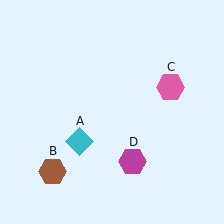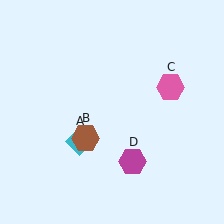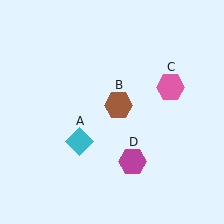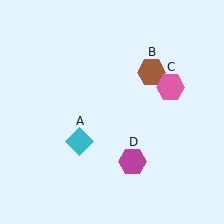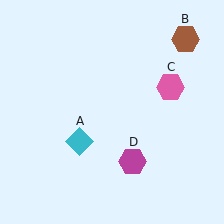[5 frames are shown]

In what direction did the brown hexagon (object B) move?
The brown hexagon (object B) moved up and to the right.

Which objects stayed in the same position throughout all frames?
Cyan diamond (object A) and pink hexagon (object C) and magenta hexagon (object D) remained stationary.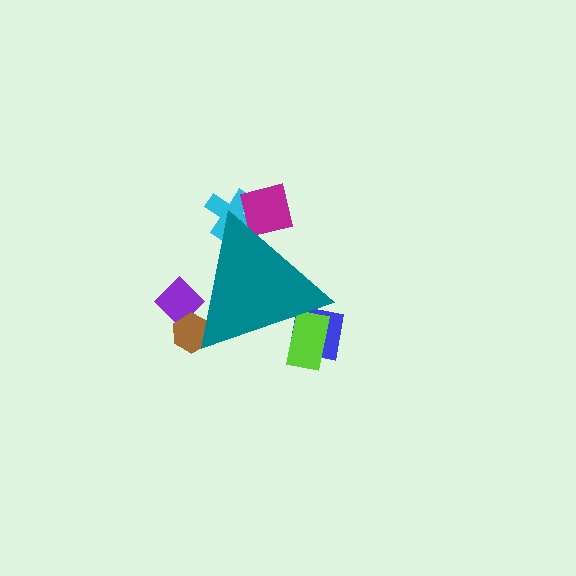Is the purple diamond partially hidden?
Yes, the purple diamond is partially hidden behind the teal triangle.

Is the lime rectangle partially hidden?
Yes, the lime rectangle is partially hidden behind the teal triangle.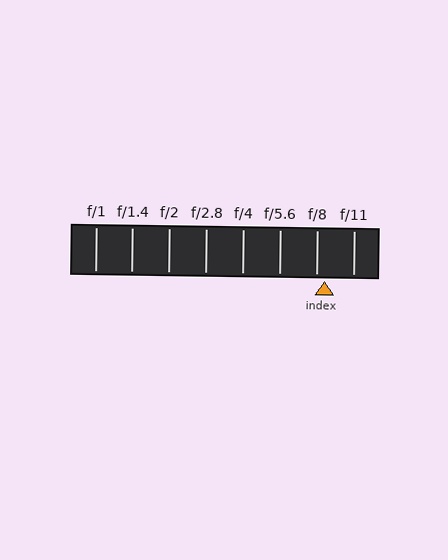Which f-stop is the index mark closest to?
The index mark is closest to f/8.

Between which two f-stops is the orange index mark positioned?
The index mark is between f/8 and f/11.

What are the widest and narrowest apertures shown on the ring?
The widest aperture shown is f/1 and the narrowest is f/11.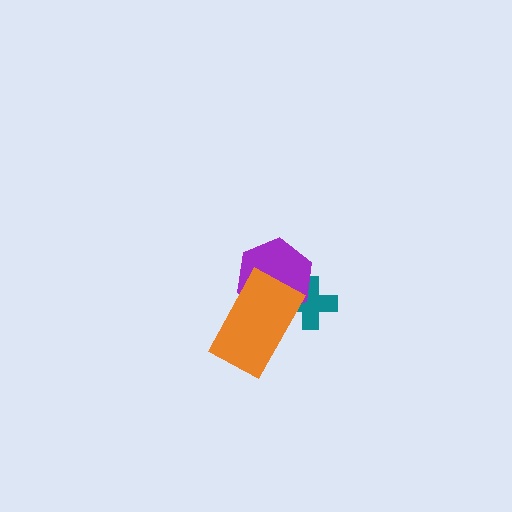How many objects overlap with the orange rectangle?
2 objects overlap with the orange rectangle.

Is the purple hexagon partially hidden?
Yes, it is partially covered by another shape.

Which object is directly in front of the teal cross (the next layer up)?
The purple hexagon is directly in front of the teal cross.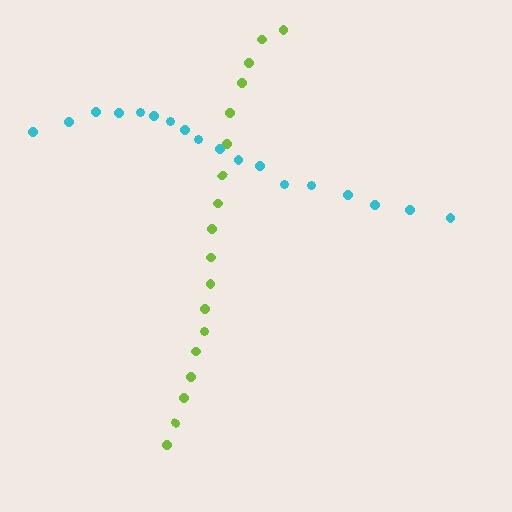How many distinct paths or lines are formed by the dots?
There are 2 distinct paths.